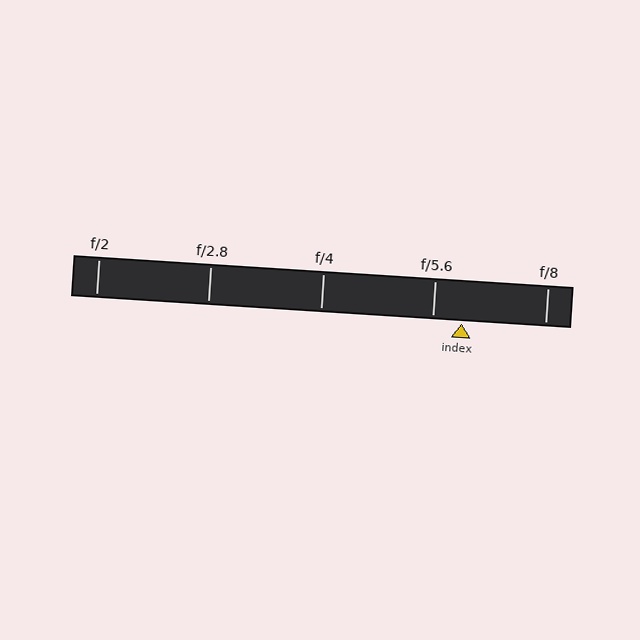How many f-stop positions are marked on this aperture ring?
There are 5 f-stop positions marked.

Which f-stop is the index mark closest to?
The index mark is closest to f/5.6.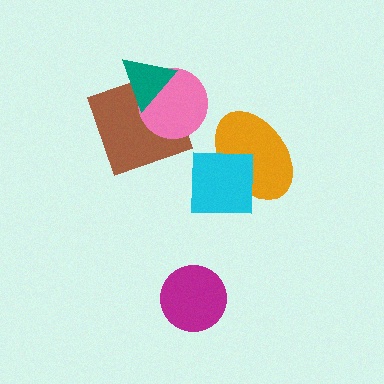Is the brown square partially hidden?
Yes, it is partially covered by another shape.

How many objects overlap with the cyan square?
1 object overlaps with the cyan square.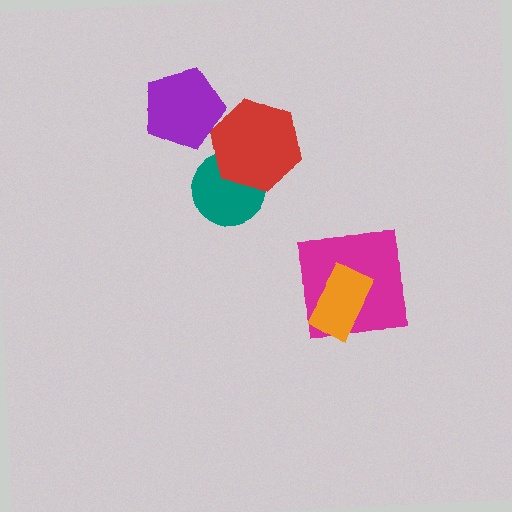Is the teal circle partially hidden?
Yes, it is partially covered by another shape.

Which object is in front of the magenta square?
The orange rectangle is in front of the magenta square.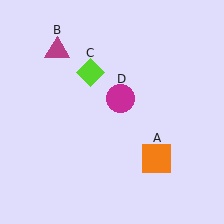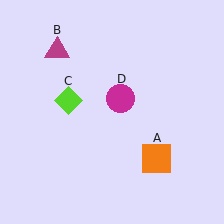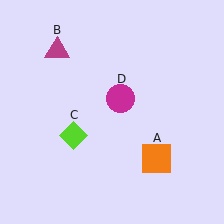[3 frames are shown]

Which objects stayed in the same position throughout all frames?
Orange square (object A) and magenta triangle (object B) and magenta circle (object D) remained stationary.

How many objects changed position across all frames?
1 object changed position: lime diamond (object C).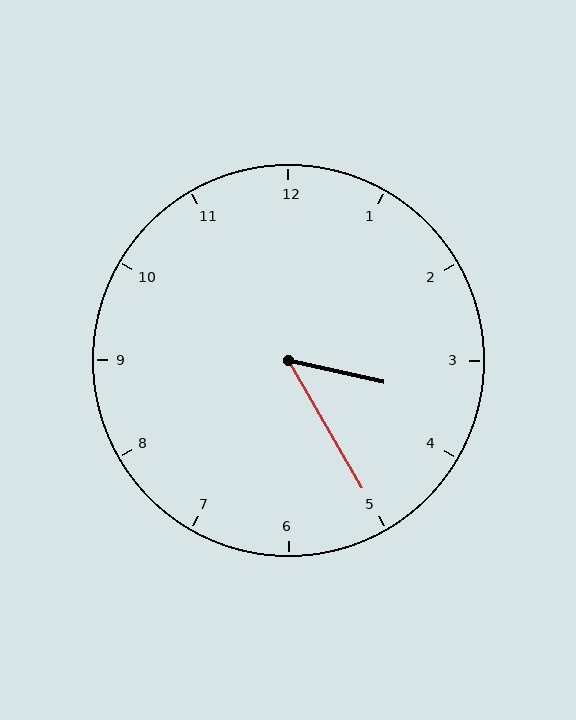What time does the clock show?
3:25.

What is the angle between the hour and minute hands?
Approximately 48 degrees.